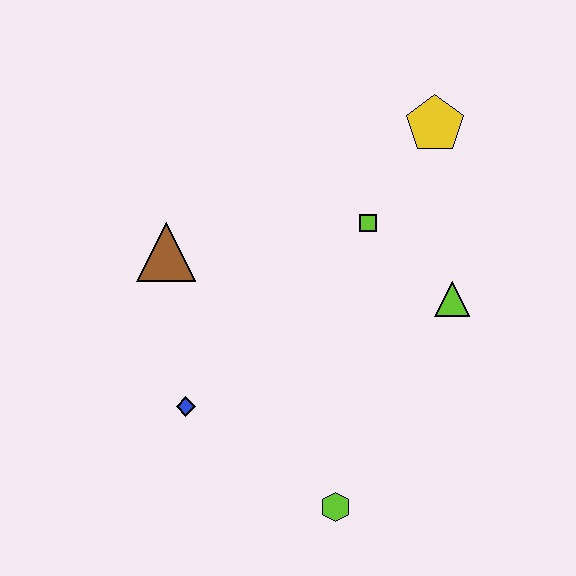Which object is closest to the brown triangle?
The blue diamond is closest to the brown triangle.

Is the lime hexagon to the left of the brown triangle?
No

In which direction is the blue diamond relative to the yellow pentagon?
The blue diamond is below the yellow pentagon.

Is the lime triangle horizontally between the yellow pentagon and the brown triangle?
No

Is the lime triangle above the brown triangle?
No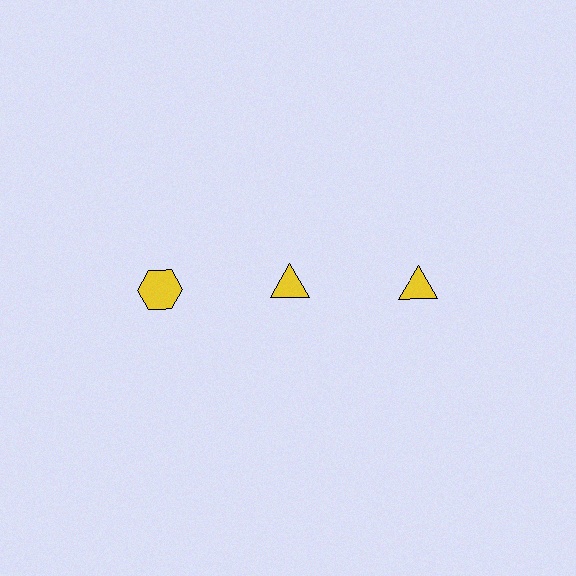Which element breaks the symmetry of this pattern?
The yellow hexagon in the top row, leftmost column breaks the symmetry. All other shapes are yellow triangles.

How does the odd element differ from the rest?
It has a different shape: hexagon instead of triangle.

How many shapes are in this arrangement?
There are 3 shapes arranged in a grid pattern.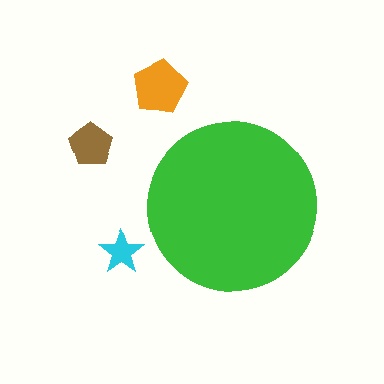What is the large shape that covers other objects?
A green circle.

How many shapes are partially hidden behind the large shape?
0 shapes are partially hidden.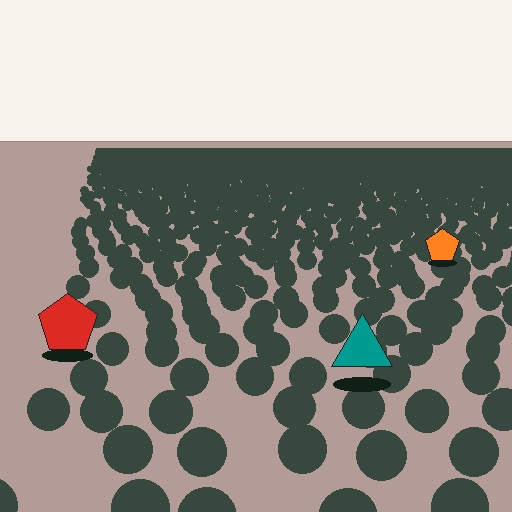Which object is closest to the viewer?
The teal triangle is closest. The texture marks near it are larger and more spread out.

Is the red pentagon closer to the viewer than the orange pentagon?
Yes. The red pentagon is closer — you can tell from the texture gradient: the ground texture is coarser near it.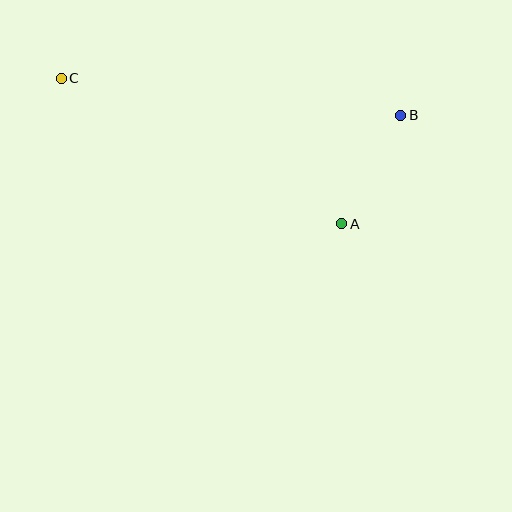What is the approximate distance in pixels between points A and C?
The distance between A and C is approximately 316 pixels.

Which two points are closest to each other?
Points A and B are closest to each other.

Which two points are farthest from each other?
Points B and C are farthest from each other.